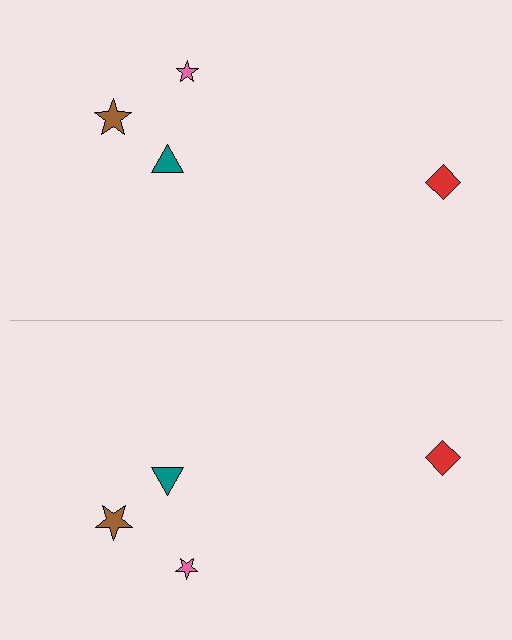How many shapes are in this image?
There are 8 shapes in this image.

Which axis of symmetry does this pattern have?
The pattern has a horizontal axis of symmetry running through the center of the image.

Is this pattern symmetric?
Yes, this pattern has bilateral (reflection) symmetry.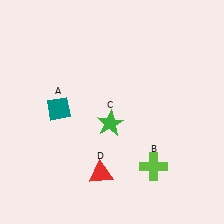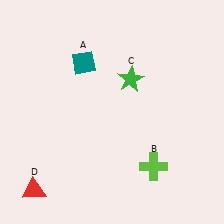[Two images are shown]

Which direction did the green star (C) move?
The green star (C) moved up.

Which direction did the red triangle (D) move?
The red triangle (D) moved left.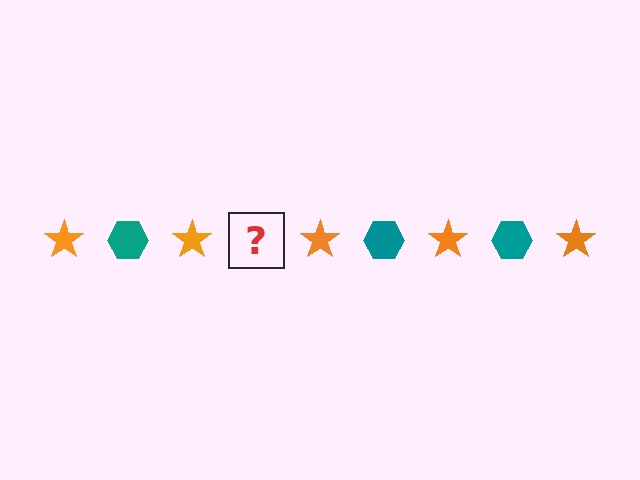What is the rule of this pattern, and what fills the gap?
The rule is that the pattern alternates between orange star and teal hexagon. The gap should be filled with a teal hexagon.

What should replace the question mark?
The question mark should be replaced with a teal hexagon.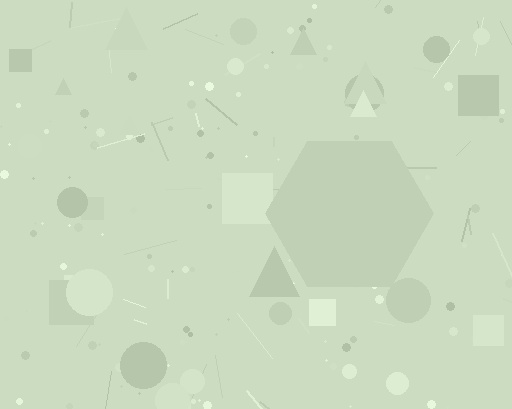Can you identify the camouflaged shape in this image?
The camouflaged shape is a hexagon.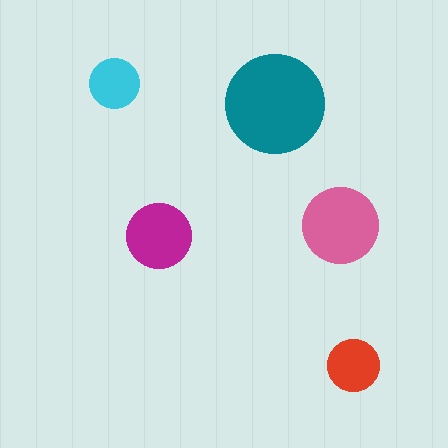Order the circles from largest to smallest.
the teal one, the pink one, the magenta one, the red one, the cyan one.